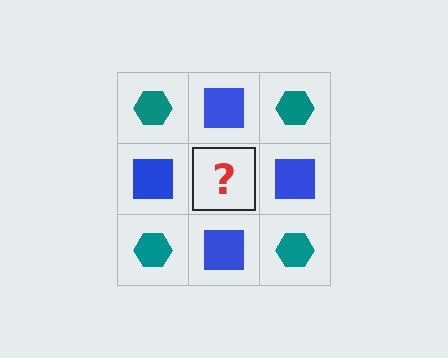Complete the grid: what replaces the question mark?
The question mark should be replaced with a teal hexagon.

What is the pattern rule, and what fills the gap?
The rule is that it alternates teal hexagon and blue square in a checkerboard pattern. The gap should be filled with a teal hexagon.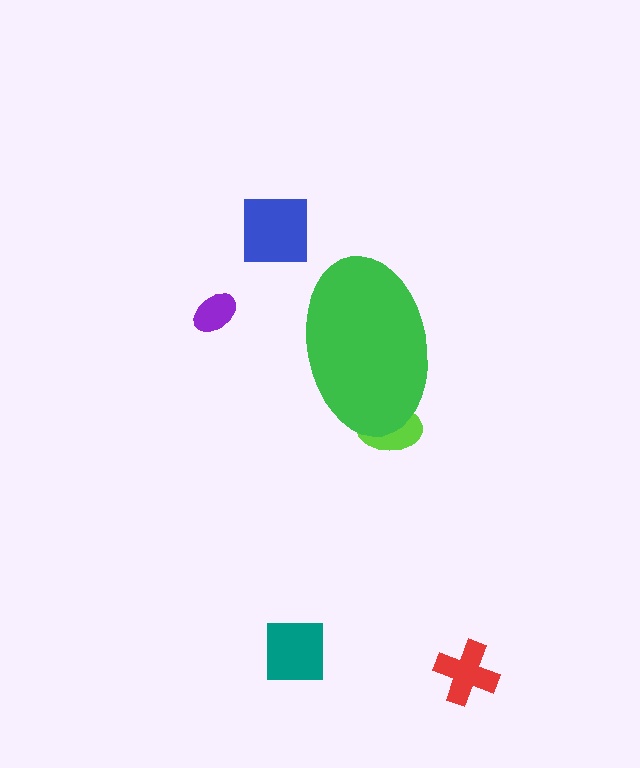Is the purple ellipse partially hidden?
No, the purple ellipse is fully visible.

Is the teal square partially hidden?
No, the teal square is fully visible.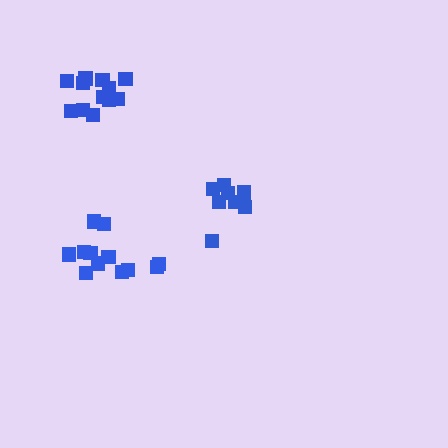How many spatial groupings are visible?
There are 3 spatial groupings.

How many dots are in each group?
Group 1: 8 dots, Group 2: 12 dots, Group 3: 12 dots (32 total).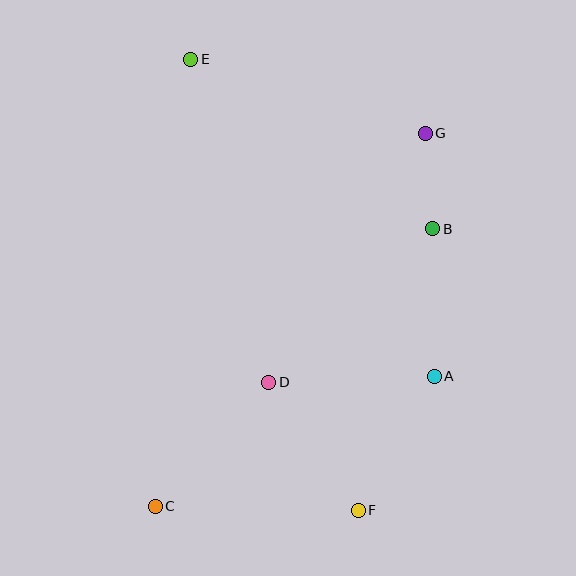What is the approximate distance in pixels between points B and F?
The distance between B and F is approximately 291 pixels.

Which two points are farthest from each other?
Points E and F are farthest from each other.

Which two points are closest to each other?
Points B and G are closest to each other.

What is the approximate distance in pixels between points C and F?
The distance between C and F is approximately 203 pixels.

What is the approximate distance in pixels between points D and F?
The distance between D and F is approximately 156 pixels.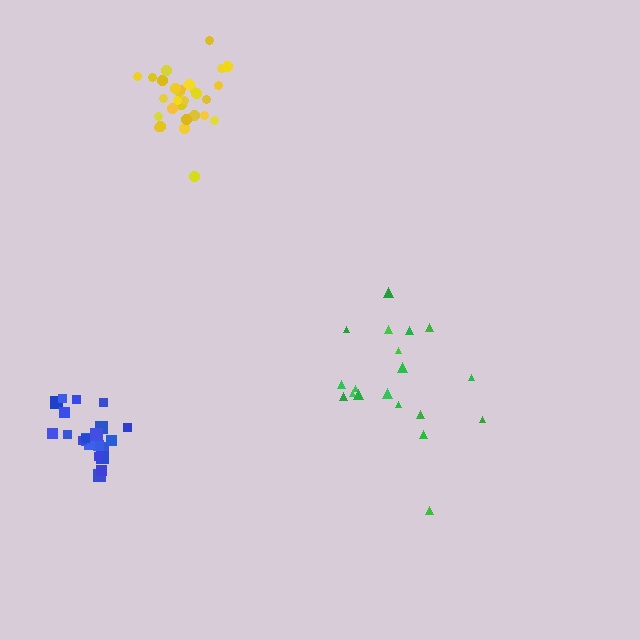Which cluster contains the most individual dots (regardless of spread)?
Yellow (29).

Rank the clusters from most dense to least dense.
blue, yellow, green.